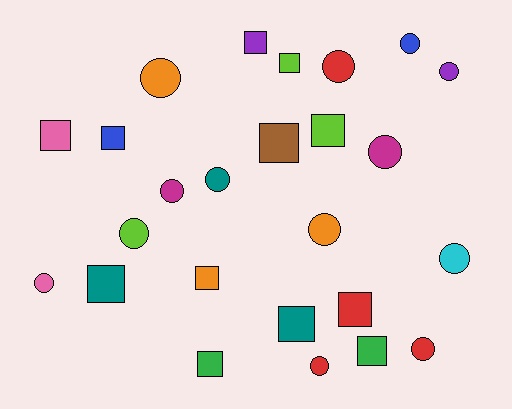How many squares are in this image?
There are 12 squares.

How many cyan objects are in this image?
There is 1 cyan object.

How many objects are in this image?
There are 25 objects.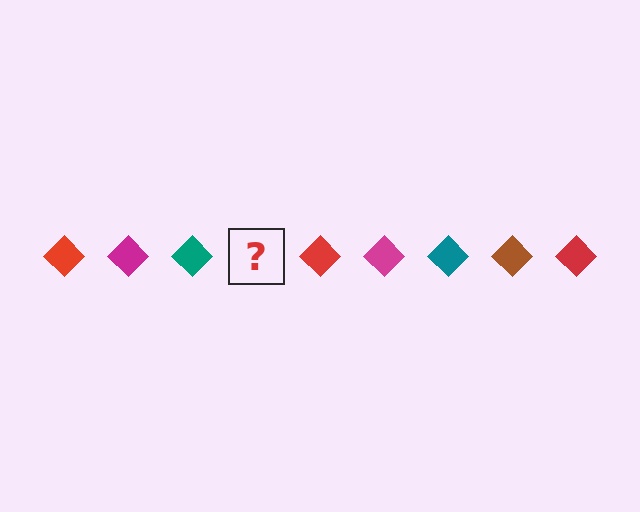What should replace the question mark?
The question mark should be replaced with a brown diamond.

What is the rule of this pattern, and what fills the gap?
The rule is that the pattern cycles through red, magenta, teal, brown diamonds. The gap should be filled with a brown diamond.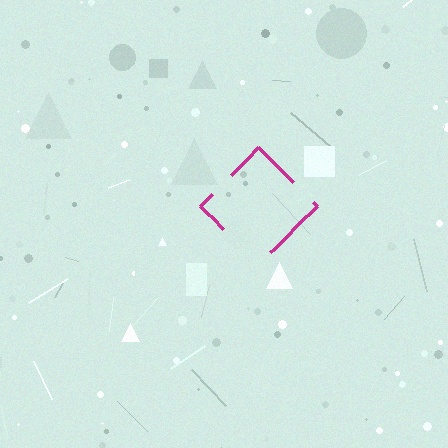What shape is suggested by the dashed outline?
The dashed outline suggests a diamond.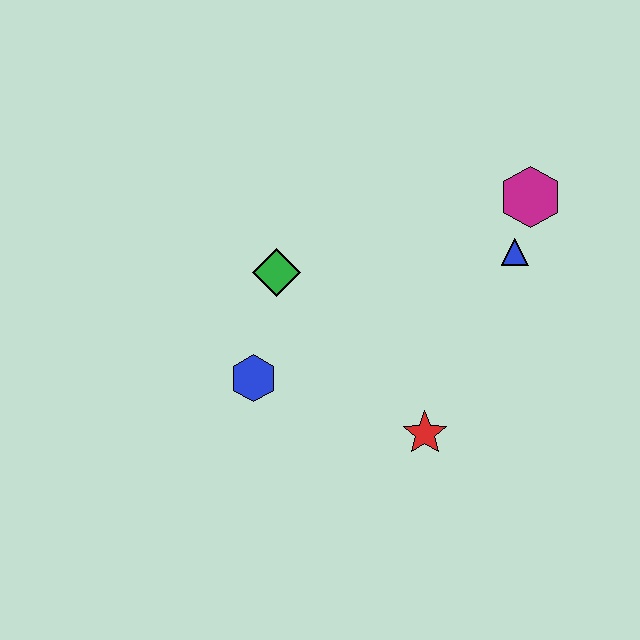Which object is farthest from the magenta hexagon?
The blue hexagon is farthest from the magenta hexagon.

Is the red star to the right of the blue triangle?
No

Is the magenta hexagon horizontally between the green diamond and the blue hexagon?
No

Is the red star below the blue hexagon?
Yes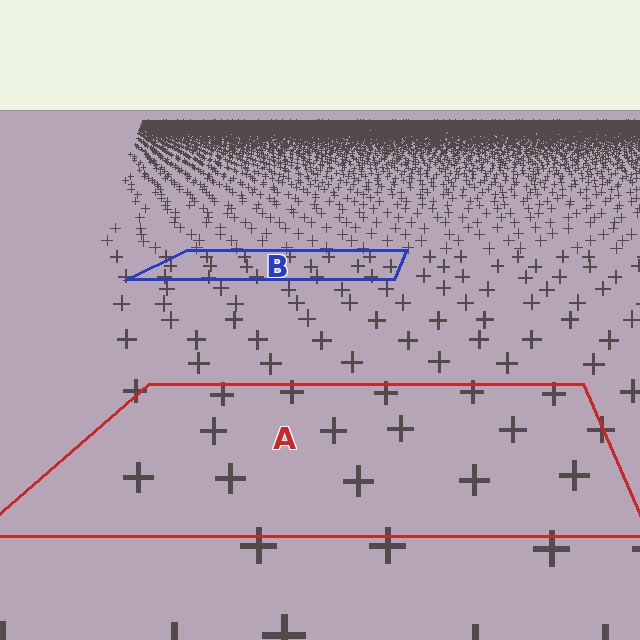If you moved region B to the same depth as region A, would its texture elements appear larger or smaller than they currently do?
They would appear larger. At a closer depth, the same texture elements are projected at a bigger on-screen size.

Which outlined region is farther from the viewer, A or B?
Region B is farther from the viewer — the texture elements inside it appear smaller and more densely packed.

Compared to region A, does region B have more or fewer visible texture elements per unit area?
Region B has more texture elements per unit area — they are packed more densely because it is farther away.